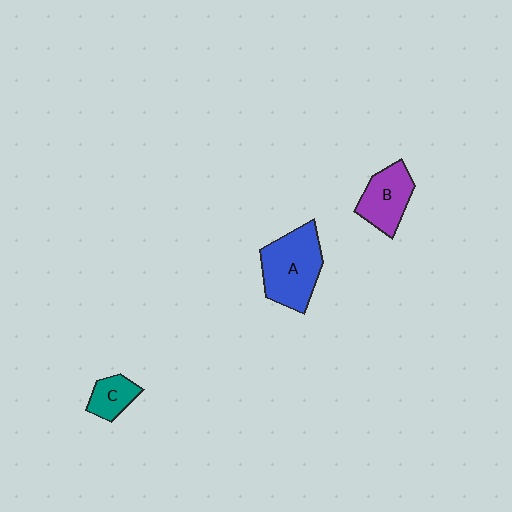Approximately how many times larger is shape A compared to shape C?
Approximately 2.4 times.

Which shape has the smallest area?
Shape C (teal).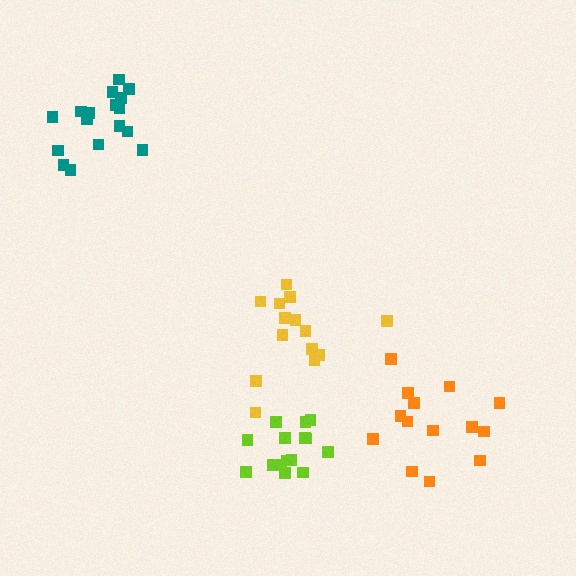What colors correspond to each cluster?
The clusters are colored: teal, lime, yellow, orange.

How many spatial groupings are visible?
There are 4 spatial groupings.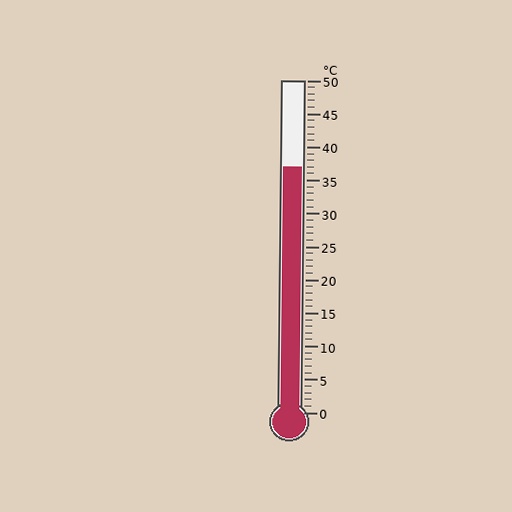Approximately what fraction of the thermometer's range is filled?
The thermometer is filled to approximately 75% of its range.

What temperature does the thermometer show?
The thermometer shows approximately 37°C.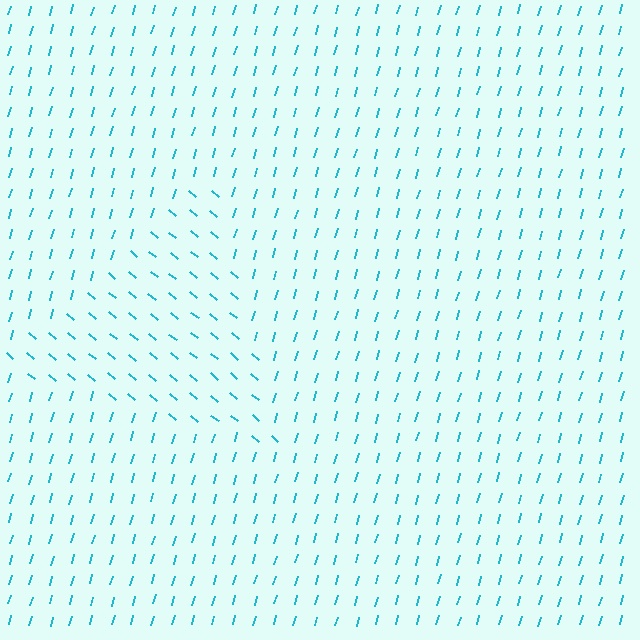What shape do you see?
I see a triangle.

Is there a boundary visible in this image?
Yes, there is a texture boundary formed by a change in line orientation.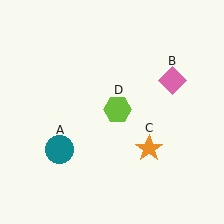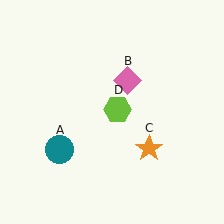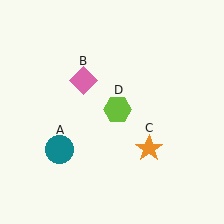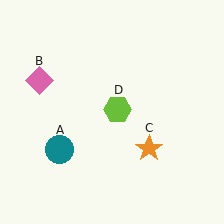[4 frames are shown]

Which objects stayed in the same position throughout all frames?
Teal circle (object A) and orange star (object C) and lime hexagon (object D) remained stationary.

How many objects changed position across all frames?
1 object changed position: pink diamond (object B).